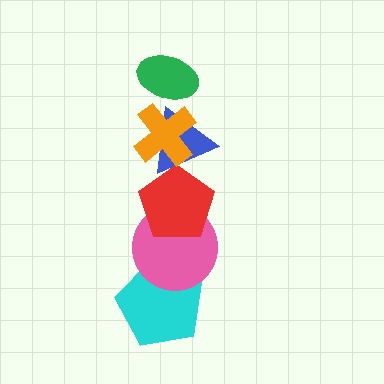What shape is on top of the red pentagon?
The blue triangle is on top of the red pentagon.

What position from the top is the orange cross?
The orange cross is 2nd from the top.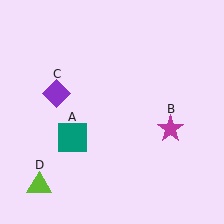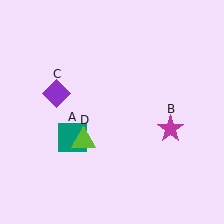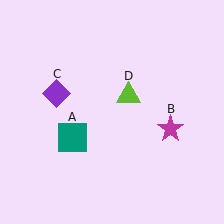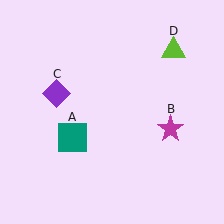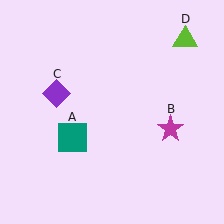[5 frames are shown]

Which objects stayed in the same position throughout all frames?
Teal square (object A) and magenta star (object B) and purple diamond (object C) remained stationary.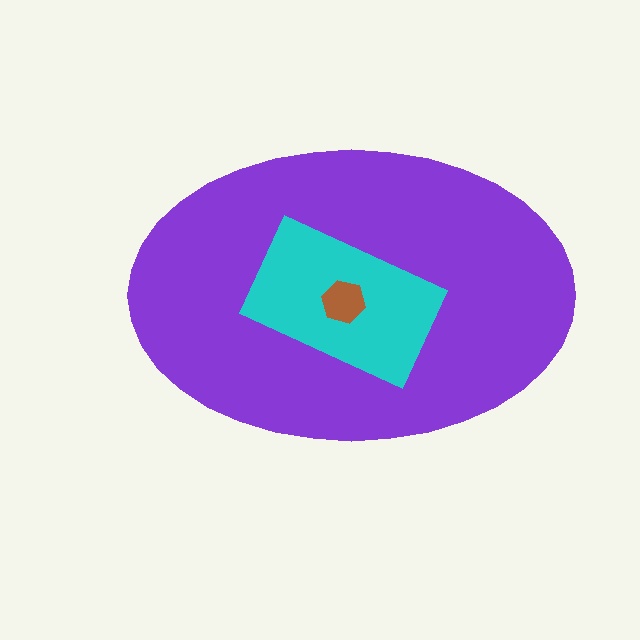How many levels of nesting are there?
3.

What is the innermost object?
The brown hexagon.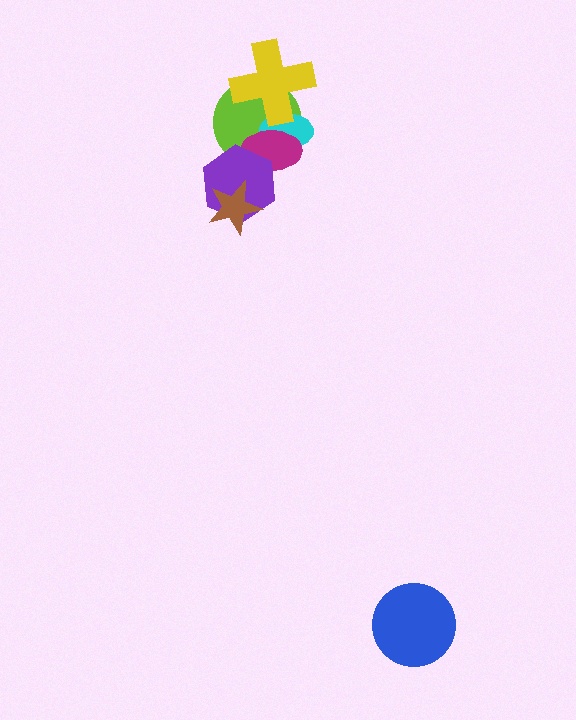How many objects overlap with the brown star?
1 object overlaps with the brown star.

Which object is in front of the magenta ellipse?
The purple hexagon is in front of the magenta ellipse.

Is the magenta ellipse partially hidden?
Yes, it is partially covered by another shape.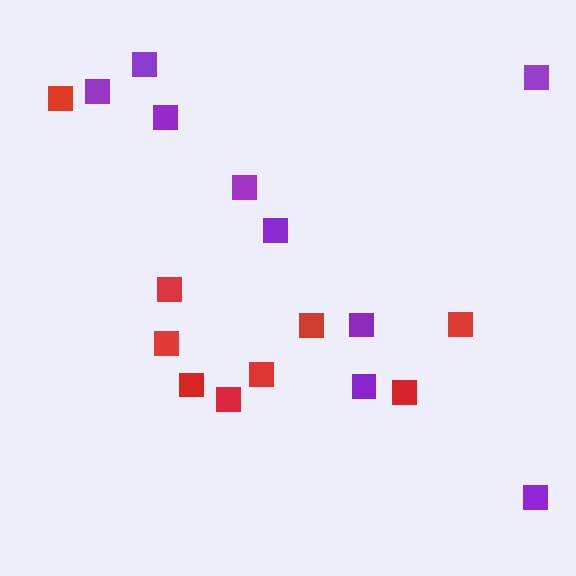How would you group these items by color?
There are 2 groups: one group of purple squares (9) and one group of red squares (9).